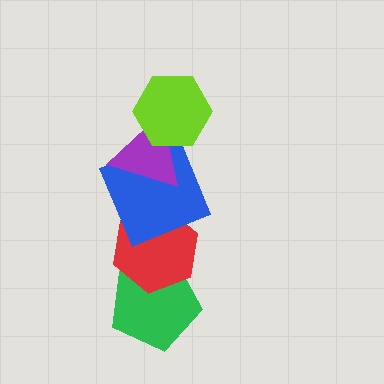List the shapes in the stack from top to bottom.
From top to bottom: the lime hexagon, the purple triangle, the blue square, the red hexagon, the green pentagon.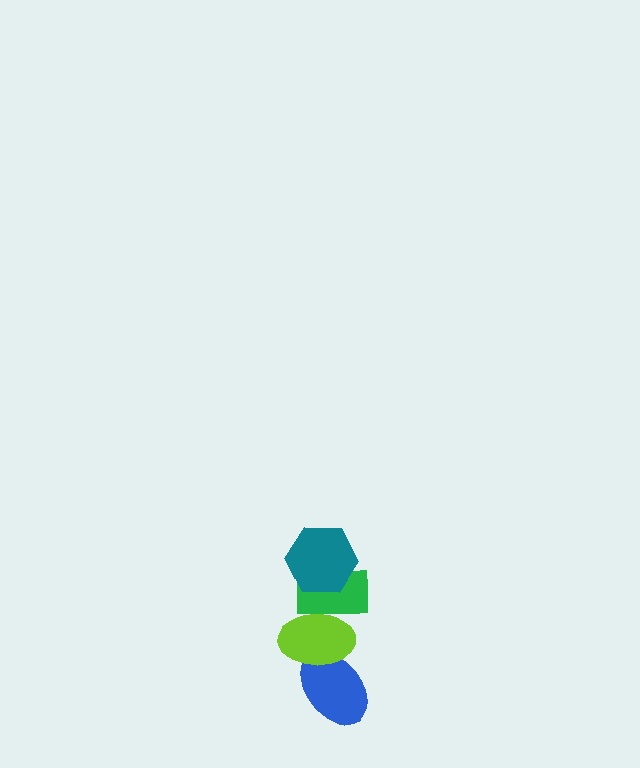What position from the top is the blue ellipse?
The blue ellipse is 4th from the top.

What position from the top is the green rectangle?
The green rectangle is 2nd from the top.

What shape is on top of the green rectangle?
The teal hexagon is on top of the green rectangle.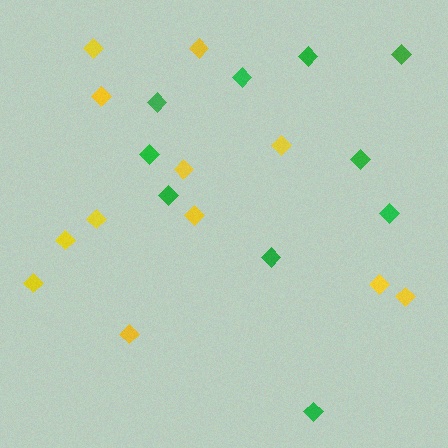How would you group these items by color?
There are 2 groups: one group of yellow diamonds (12) and one group of green diamonds (10).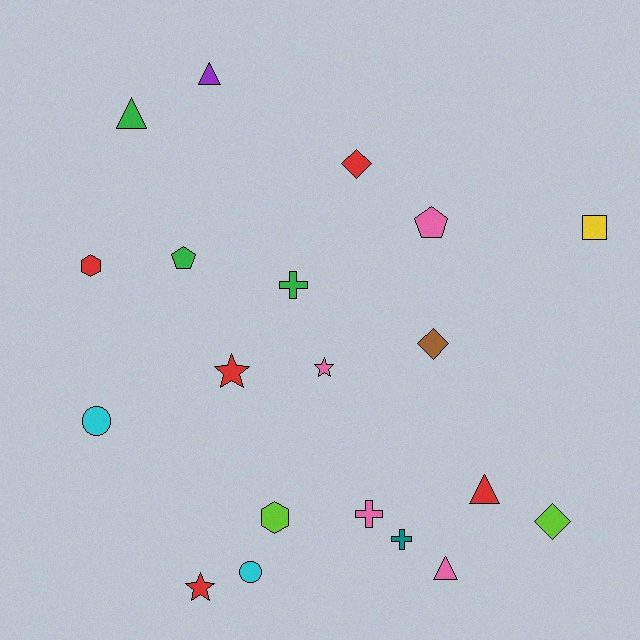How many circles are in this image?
There are 2 circles.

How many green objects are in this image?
There are 3 green objects.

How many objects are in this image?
There are 20 objects.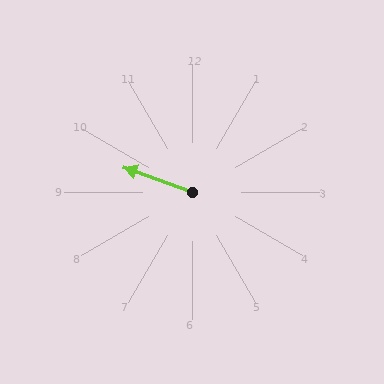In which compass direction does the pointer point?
West.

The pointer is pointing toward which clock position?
Roughly 10 o'clock.